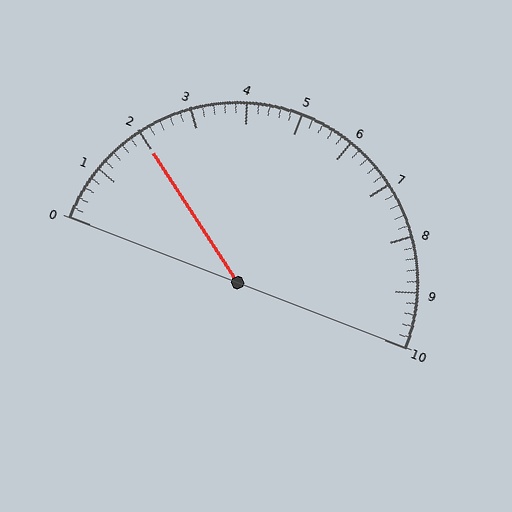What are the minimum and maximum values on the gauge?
The gauge ranges from 0 to 10.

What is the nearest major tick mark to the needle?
The nearest major tick mark is 2.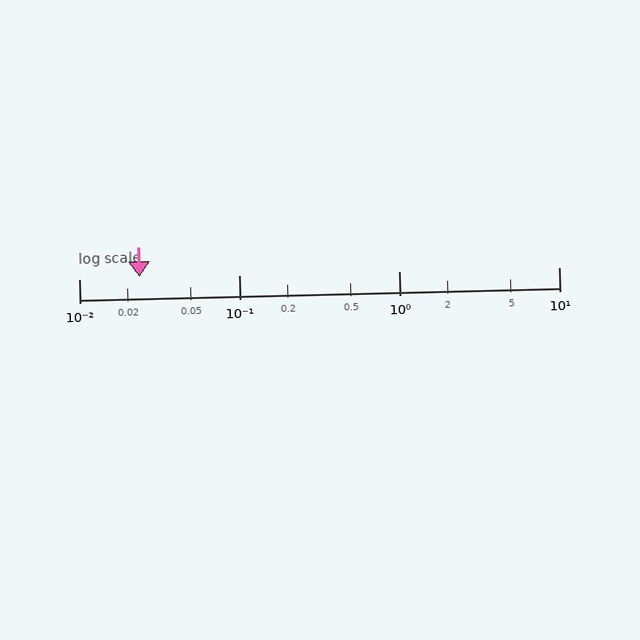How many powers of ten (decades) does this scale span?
The scale spans 3 decades, from 0.01 to 10.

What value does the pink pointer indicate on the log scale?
The pointer indicates approximately 0.024.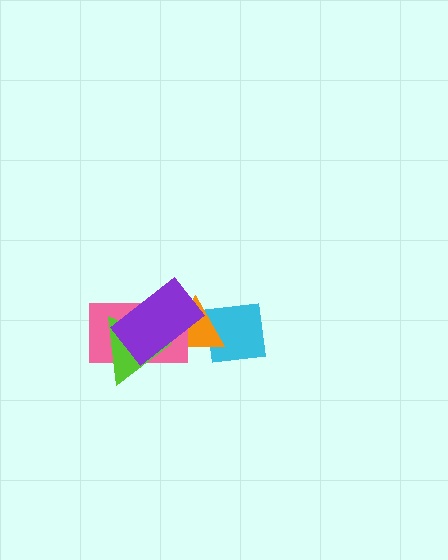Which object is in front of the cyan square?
The orange triangle is in front of the cyan square.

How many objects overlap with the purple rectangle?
3 objects overlap with the purple rectangle.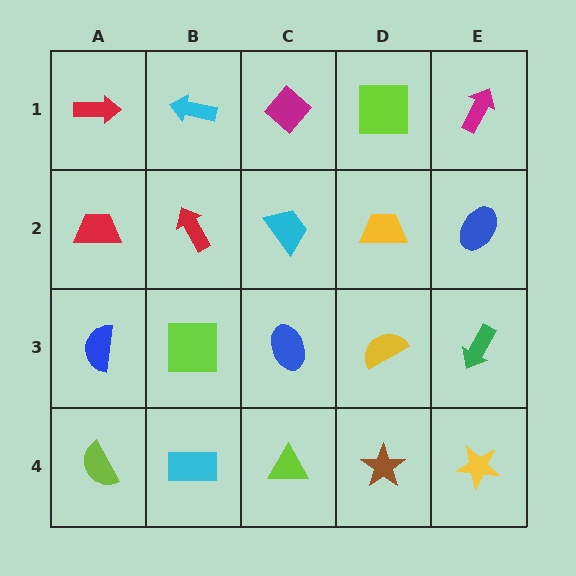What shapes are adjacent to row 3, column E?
A blue ellipse (row 2, column E), a yellow star (row 4, column E), a yellow semicircle (row 3, column D).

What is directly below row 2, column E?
A green arrow.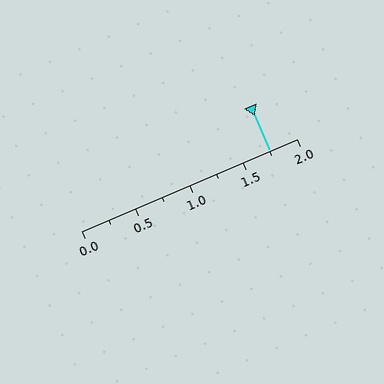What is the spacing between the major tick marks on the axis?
The major ticks are spaced 0.5 apart.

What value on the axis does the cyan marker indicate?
The marker indicates approximately 1.75.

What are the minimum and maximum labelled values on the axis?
The axis runs from 0.0 to 2.0.